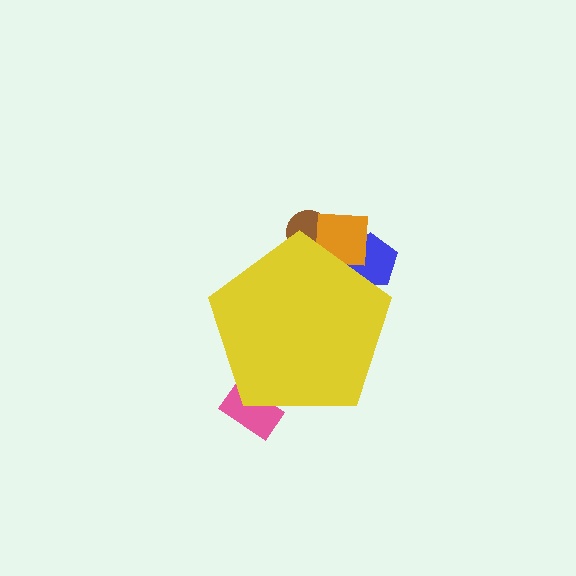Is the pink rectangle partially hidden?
Yes, the pink rectangle is partially hidden behind the yellow pentagon.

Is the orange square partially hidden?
Yes, the orange square is partially hidden behind the yellow pentagon.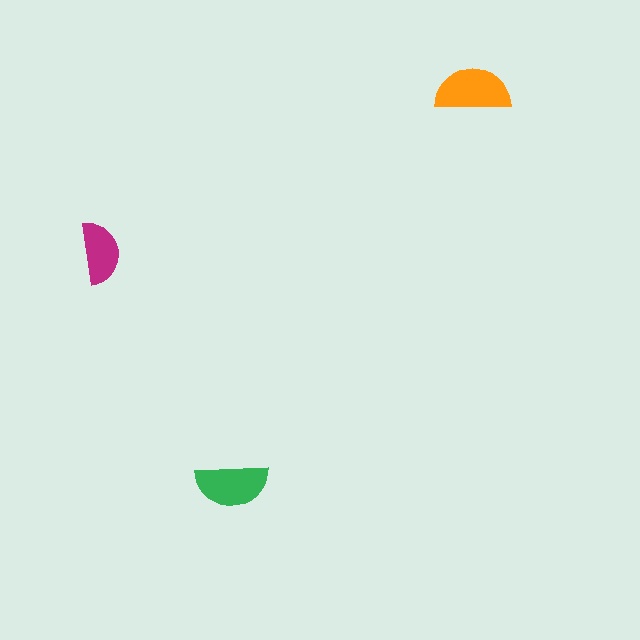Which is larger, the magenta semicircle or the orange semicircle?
The orange one.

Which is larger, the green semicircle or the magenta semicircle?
The green one.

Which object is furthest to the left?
The magenta semicircle is leftmost.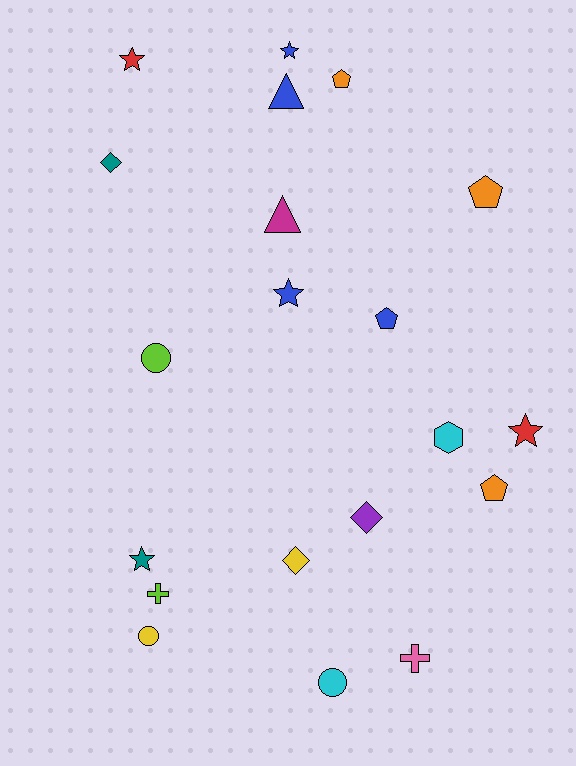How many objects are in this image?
There are 20 objects.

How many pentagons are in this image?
There are 4 pentagons.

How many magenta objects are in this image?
There is 1 magenta object.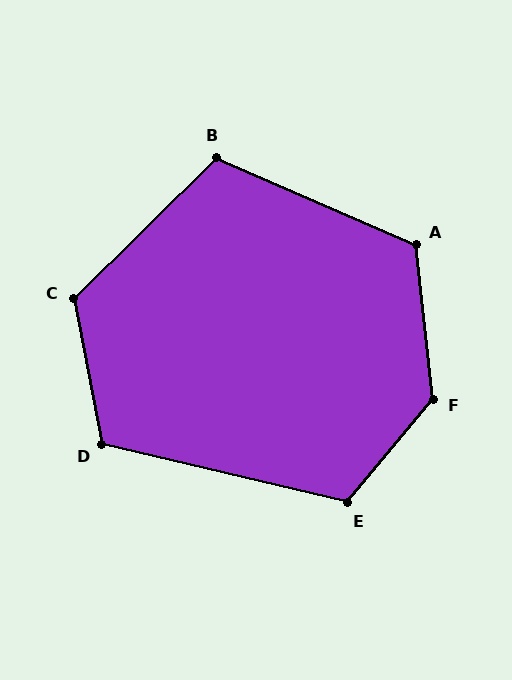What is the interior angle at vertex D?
Approximately 114 degrees (obtuse).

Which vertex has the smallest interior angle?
B, at approximately 112 degrees.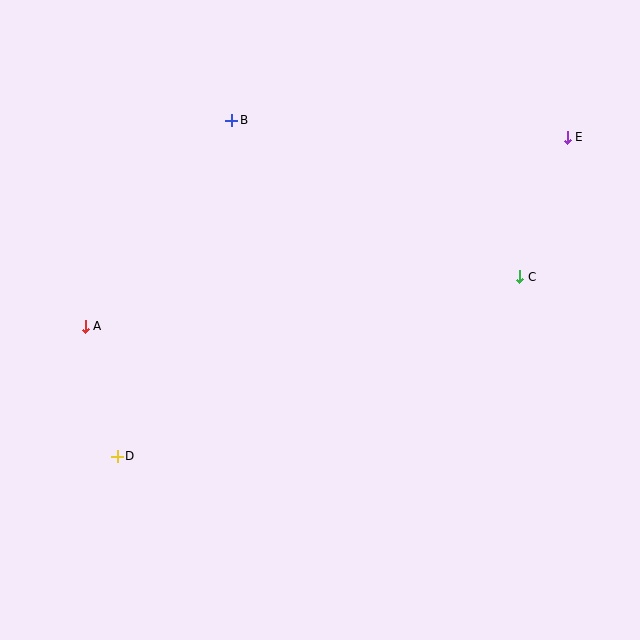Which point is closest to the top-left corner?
Point B is closest to the top-left corner.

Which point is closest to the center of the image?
Point C at (520, 277) is closest to the center.